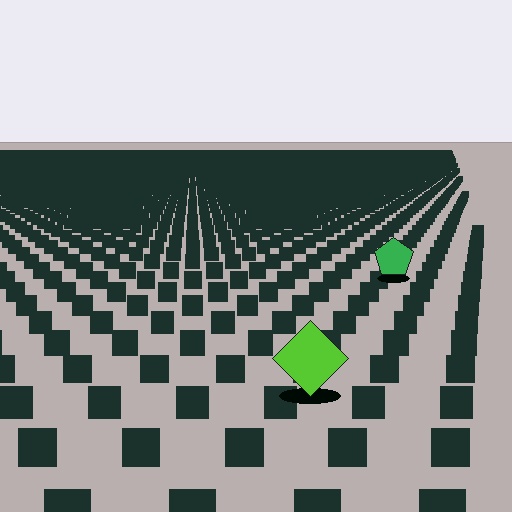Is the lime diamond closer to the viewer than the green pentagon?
Yes. The lime diamond is closer — you can tell from the texture gradient: the ground texture is coarser near it.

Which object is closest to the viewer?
The lime diamond is closest. The texture marks near it are larger and more spread out.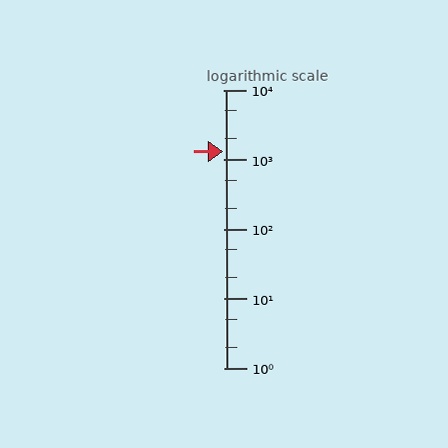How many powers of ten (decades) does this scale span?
The scale spans 4 decades, from 1 to 10000.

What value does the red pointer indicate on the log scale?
The pointer indicates approximately 1300.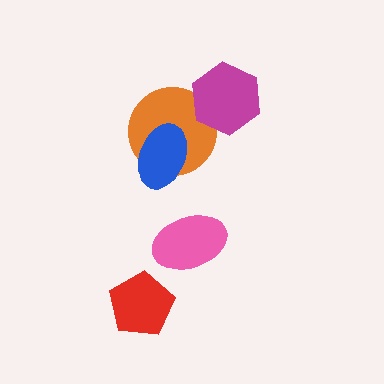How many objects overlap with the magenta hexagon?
1 object overlaps with the magenta hexagon.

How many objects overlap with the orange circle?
2 objects overlap with the orange circle.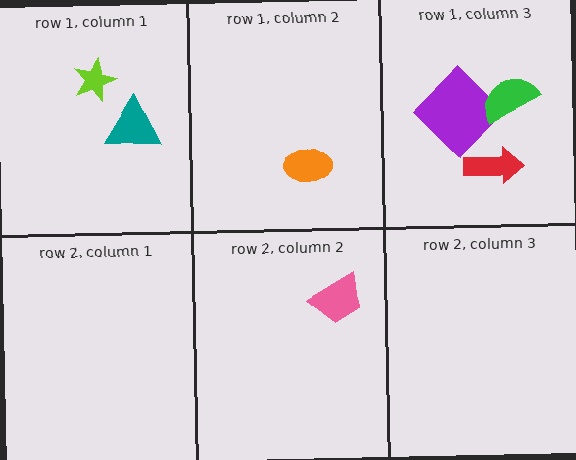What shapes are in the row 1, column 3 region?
The red arrow, the purple diamond, the green semicircle.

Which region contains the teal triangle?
The row 1, column 1 region.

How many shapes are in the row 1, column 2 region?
1.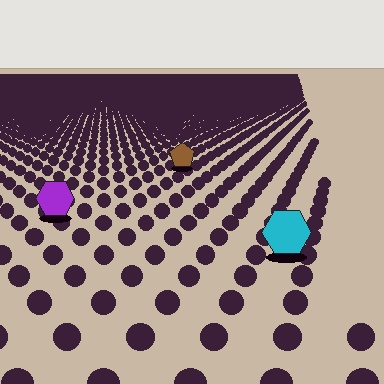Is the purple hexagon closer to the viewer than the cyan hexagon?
No. The cyan hexagon is closer — you can tell from the texture gradient: the ground texture is coarser near it.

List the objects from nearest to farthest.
From nearest to farthest: the cyan hexagon, the purple hexagon, the brown pentagon.